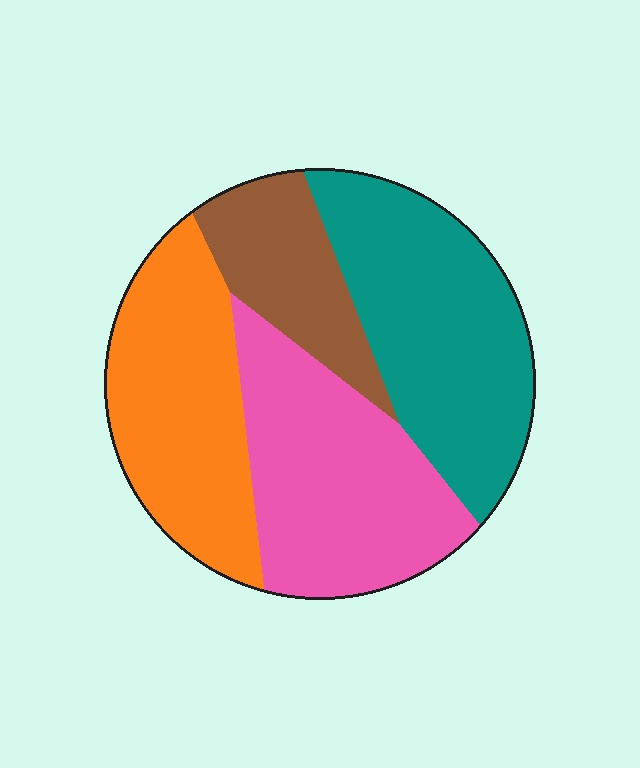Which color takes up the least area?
Brown, at roughly 15%.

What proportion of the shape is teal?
Teal covers around 30% of the shape.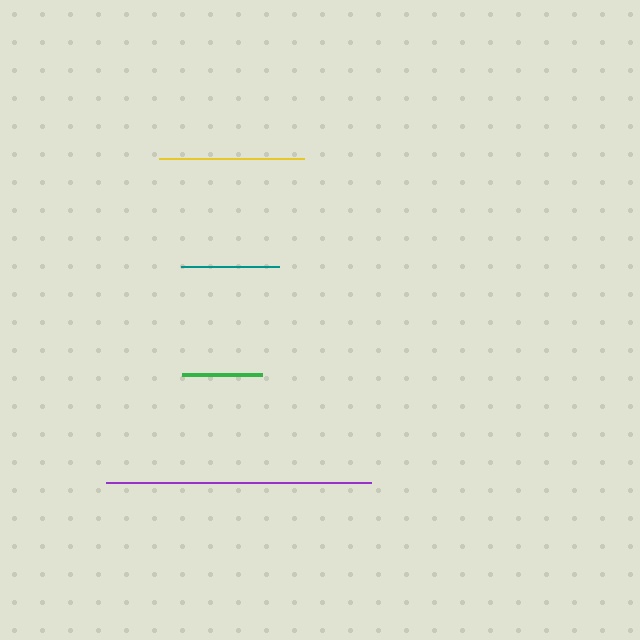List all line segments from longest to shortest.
From longest to shortest: purple, yellow, teal, green.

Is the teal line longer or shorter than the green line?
The teal line is longer than the green line.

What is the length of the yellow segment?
The yellow segment is approximately 145 pixels long.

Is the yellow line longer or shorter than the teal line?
The yellow line is longer than the teal line.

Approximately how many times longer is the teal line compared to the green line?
The teal line is approximately 1.2 times the length of the green line.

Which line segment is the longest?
The purple line is the longest at approximately 265 pixels.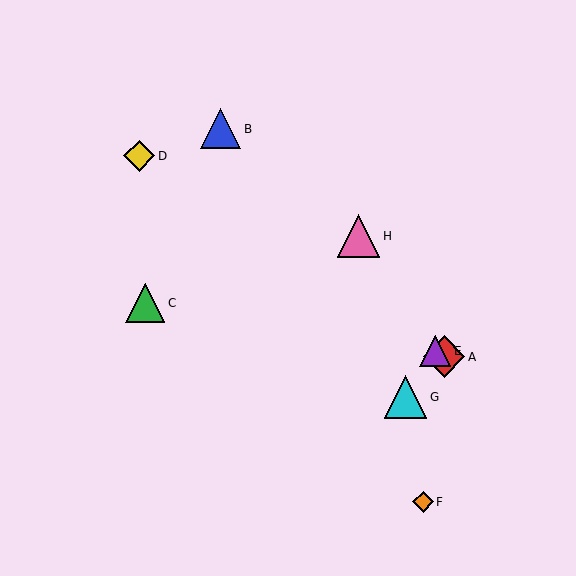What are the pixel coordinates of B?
Object B is at (221, 129).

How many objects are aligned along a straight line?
3 objects (A, D, E) are aligned along a straight line.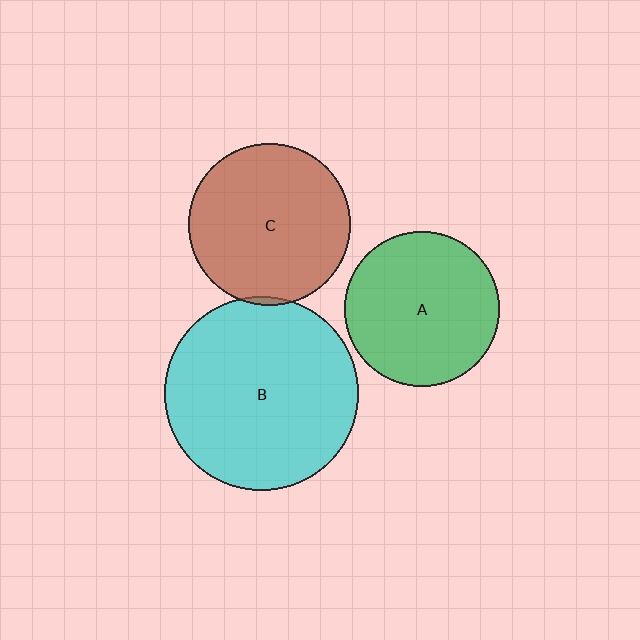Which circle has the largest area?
Circle B (cyan).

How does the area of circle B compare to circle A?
Approximately 1.6 times.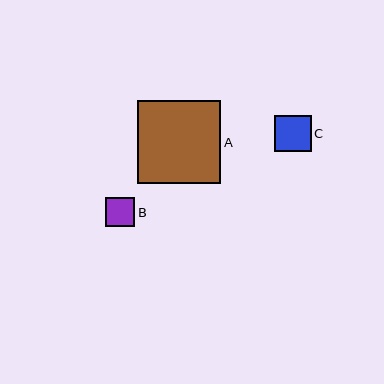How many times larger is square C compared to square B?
Square C is approximately 1.2 times the size of square B.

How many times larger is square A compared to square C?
Square A is approximately 2.3 times the size of square C.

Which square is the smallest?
Square B is the smallest with a size of approximately 30 pixels.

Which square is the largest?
Square A is the largest with a size of approximately 83 pixels.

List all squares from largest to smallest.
From largest to smallest: A, C, B.